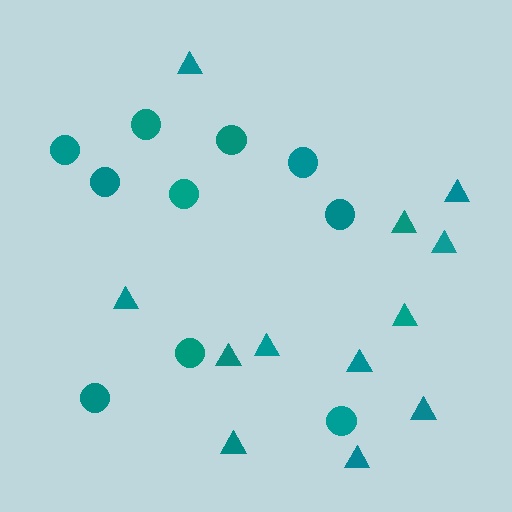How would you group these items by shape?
There are 2 groups: one group of circles (10) and one group of triangles (12).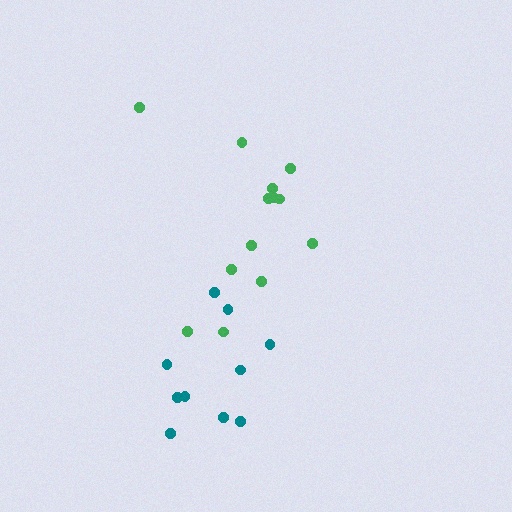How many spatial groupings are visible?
There are 2 spatial groupings.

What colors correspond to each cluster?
The clusters are colored: teal, green.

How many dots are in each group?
Group 1: 10 dots, Group 2: 13 dots (23 total).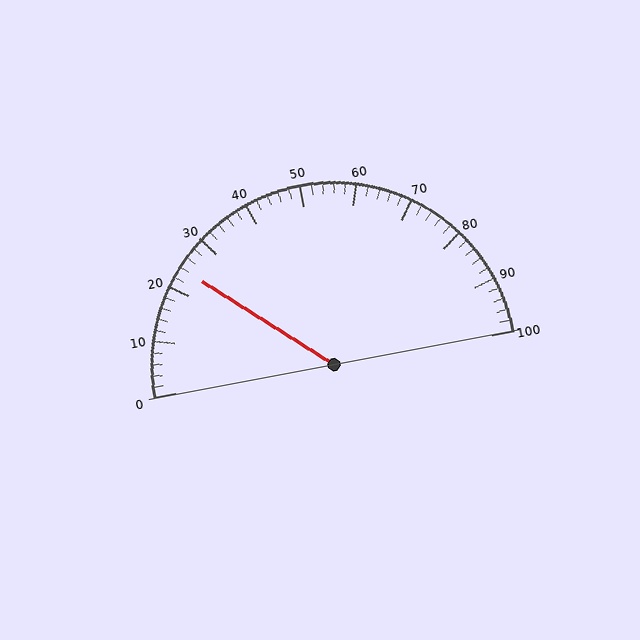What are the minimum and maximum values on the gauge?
The gauge ranges from 0 to 100.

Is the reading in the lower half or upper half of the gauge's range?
The reading is in the lower half of the range (0 to 100).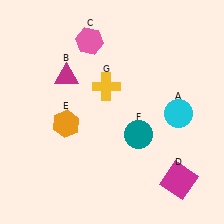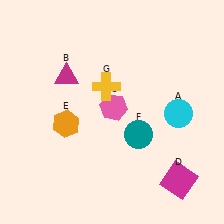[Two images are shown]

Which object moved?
The pink hexagon (C) moved down.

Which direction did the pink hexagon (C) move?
The pink hexagon (C) moved down.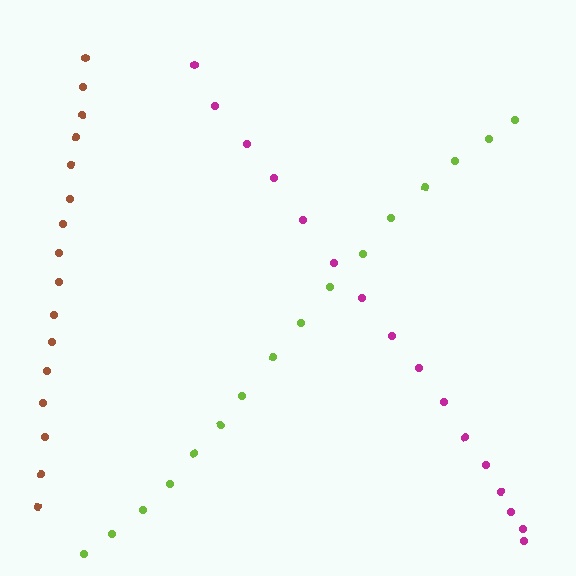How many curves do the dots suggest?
There are 3 distinct paths.